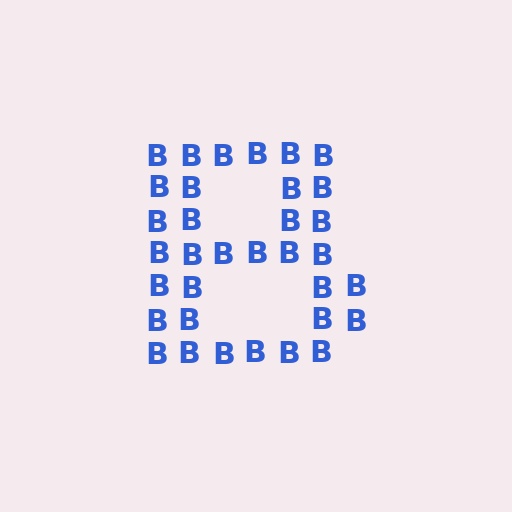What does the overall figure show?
The overall figure shows the letter B.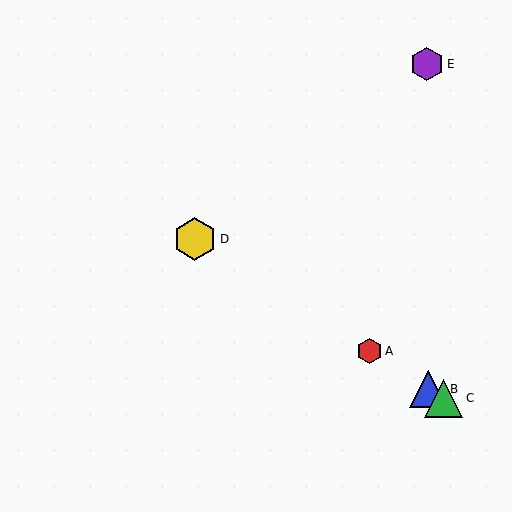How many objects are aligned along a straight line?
4 objects (A, B, C, D) are aligned along a straight line.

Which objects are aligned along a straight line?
Objects A, B, C, D are aligned along a straight line.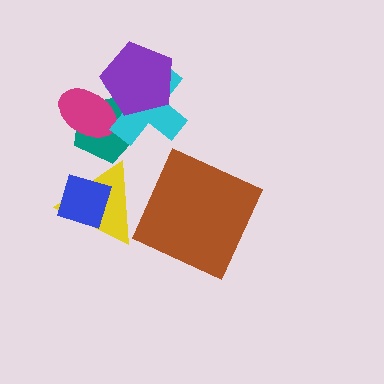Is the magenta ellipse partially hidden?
Yes, it is partially covered by another shape.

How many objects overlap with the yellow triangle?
1 object overlaps with the yellow triangle.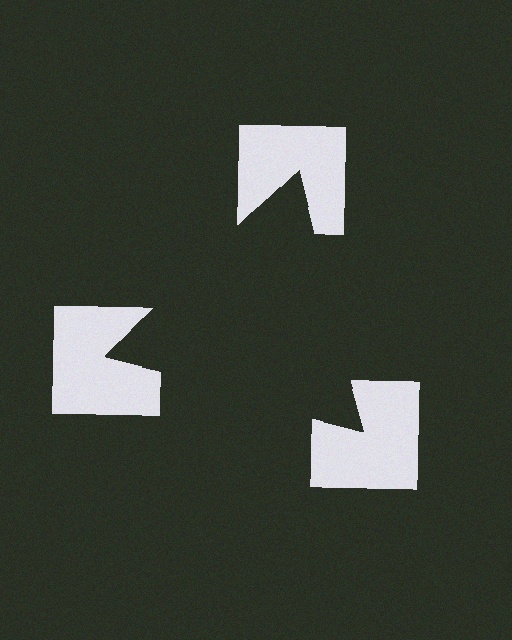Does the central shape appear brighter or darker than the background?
It typically appears slightly darker than the background, even though no actual brightness change is drawn.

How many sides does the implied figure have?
3 sides.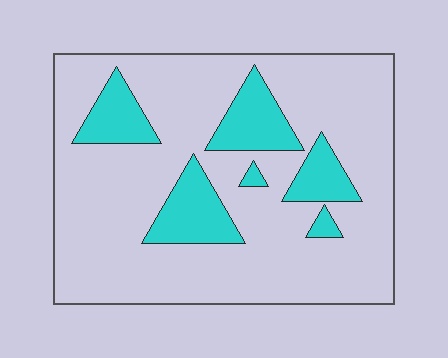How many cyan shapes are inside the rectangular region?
6.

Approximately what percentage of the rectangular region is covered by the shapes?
Approximately 20%.